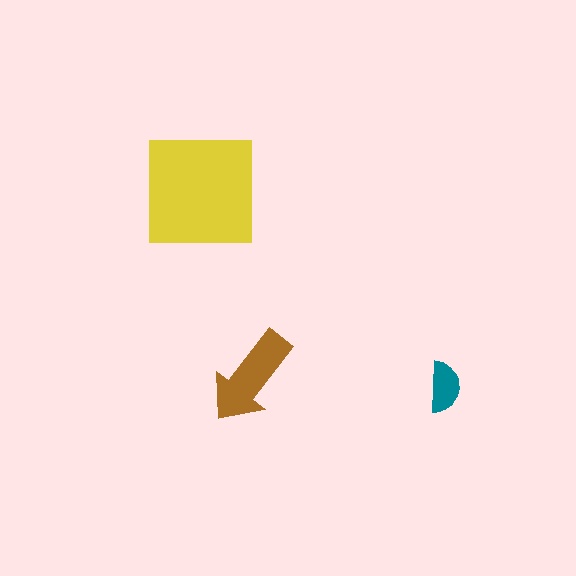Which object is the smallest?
The teal semicircle.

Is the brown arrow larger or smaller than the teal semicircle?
Larger.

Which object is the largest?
The yellow square.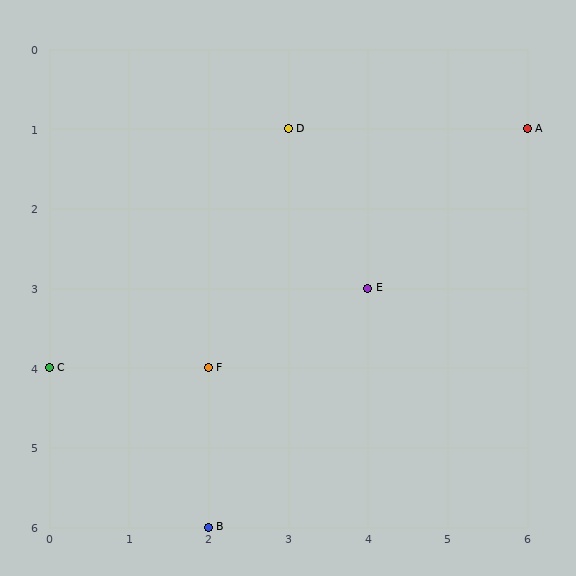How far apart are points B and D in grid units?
Points B and D are 1 column and 5 rows apart (about 5.1 grid units diagonally).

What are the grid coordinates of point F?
Point F is at grid coordinates (2, 4).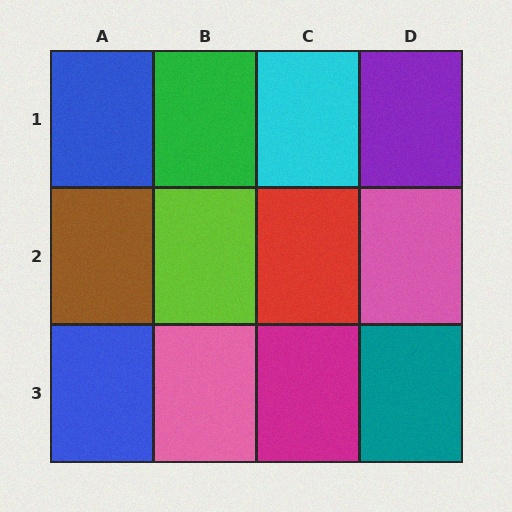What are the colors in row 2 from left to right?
Brown, lime, red, pink.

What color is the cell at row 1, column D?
Purple.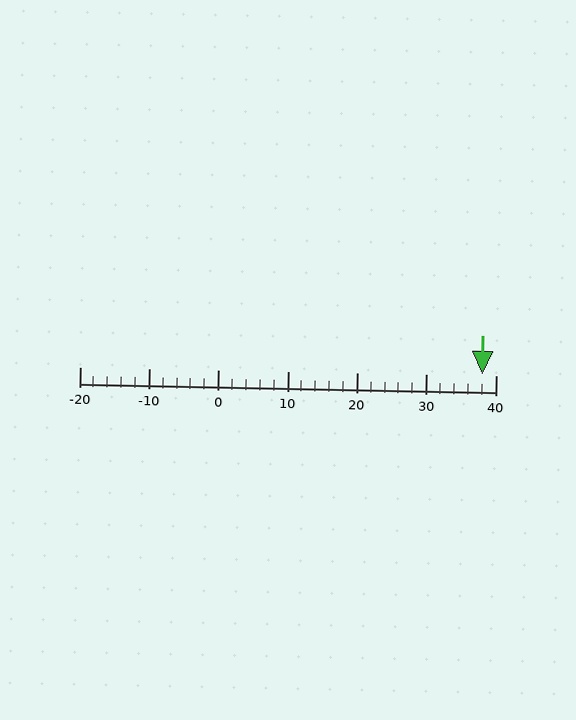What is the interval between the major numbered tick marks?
The major tick marks are spaced 10 units apart.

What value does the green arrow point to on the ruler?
The green arrow points to approximately 38.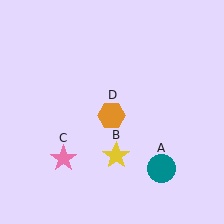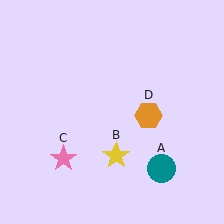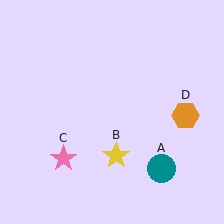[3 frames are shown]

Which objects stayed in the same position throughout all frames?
Teal circle (object A) and yellow star (object B) and pink star (object C) remained stationary.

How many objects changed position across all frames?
1 object changed position: orange hexagon (object D).